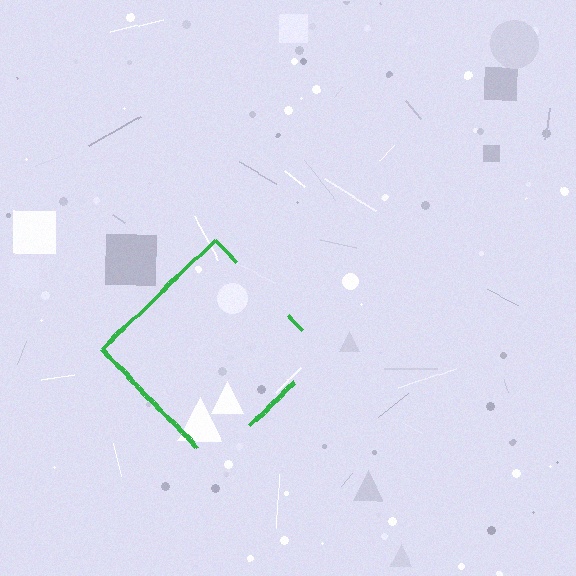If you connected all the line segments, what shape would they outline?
They would outline a diamond.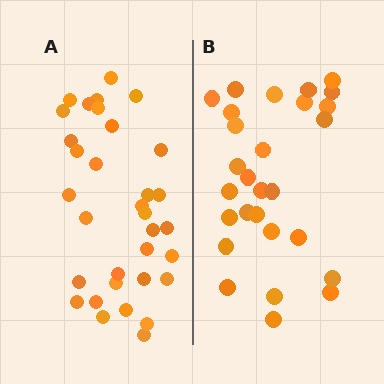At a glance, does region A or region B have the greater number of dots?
Region A (the left region) has more dots.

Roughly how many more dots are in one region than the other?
Region A has about 5 more dots than region B.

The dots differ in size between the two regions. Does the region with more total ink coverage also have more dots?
No. Region B has more total ink coverage because its dots are larger, but region A actually contains more individual dots. Total area can be misleading — the number of items is what matters here.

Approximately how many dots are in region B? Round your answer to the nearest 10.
About 30 dots. (The exact count is 28, which rounds to 30.)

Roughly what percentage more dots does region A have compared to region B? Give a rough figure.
About 20% more.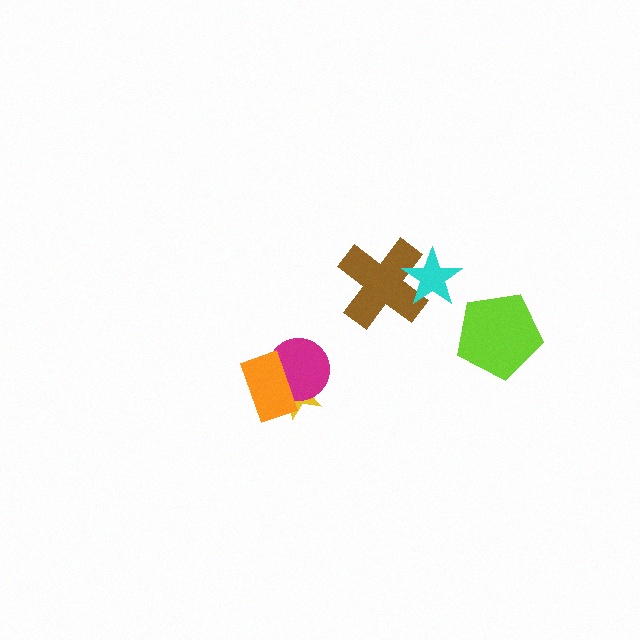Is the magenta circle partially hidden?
Yes, it is partially covered by another shape.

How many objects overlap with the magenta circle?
2 objects overlap with the magenta circle.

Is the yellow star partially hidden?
Yes, it is partially covered by another shape.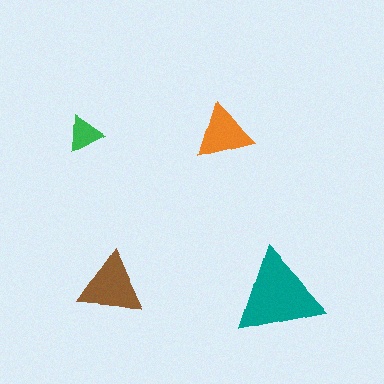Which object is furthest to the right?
The teal triangle is rightmost.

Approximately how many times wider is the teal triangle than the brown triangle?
About 1.5 times wider.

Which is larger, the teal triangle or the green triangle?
The teal one.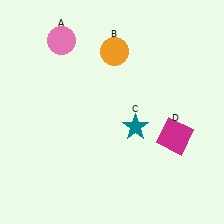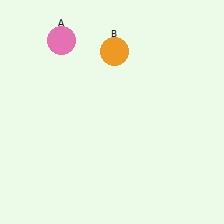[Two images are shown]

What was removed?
The magenta square (D), the teal star (C) were removed in Image 2.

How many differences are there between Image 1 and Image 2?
There are 2 differences between the two images.